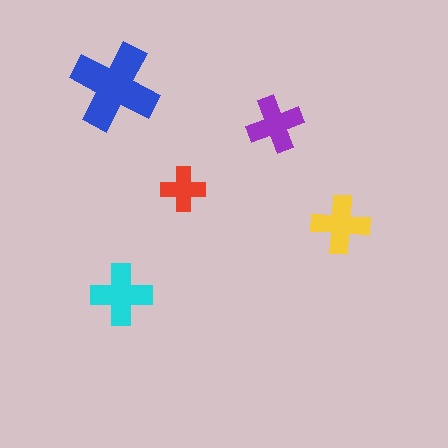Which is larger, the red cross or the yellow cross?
The yellow one.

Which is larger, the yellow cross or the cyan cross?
The cyan one.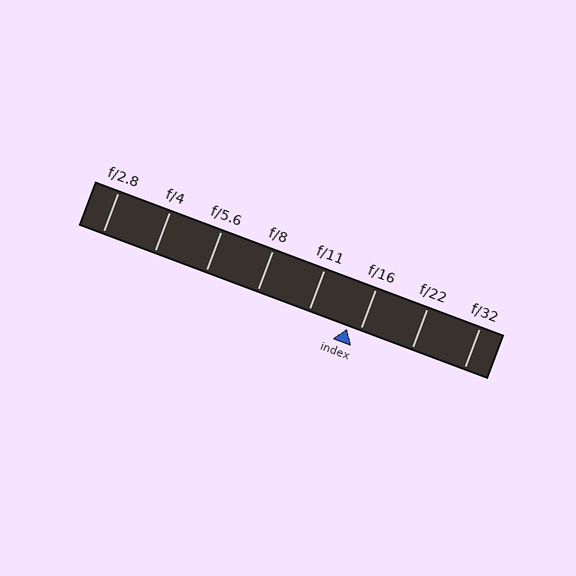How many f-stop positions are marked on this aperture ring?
There are 8 f-stop positions marked.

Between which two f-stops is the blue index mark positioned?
The index mark is between f/11 and f/16.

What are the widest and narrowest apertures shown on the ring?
The widest aperture shown is f/2.8 and the narrowest is f/32.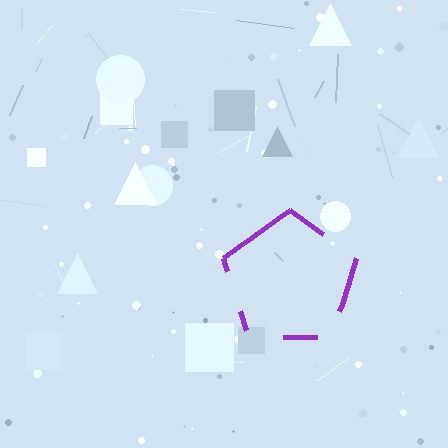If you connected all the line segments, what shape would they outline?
They would outline a pentagon.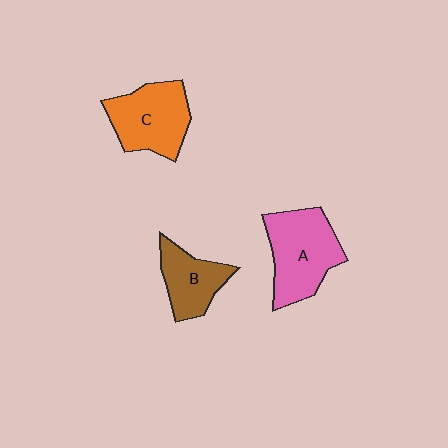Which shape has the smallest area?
Shape B (brown).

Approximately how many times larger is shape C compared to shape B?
Approximately 1.4 times.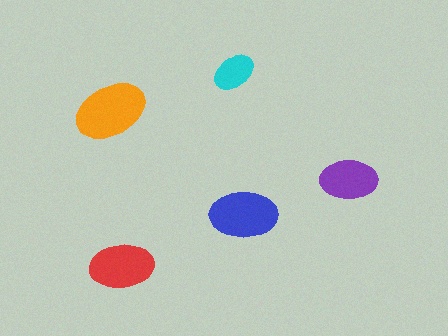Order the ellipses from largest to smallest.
the orange one, the blue one, the red one, the purple one, the cyan one.